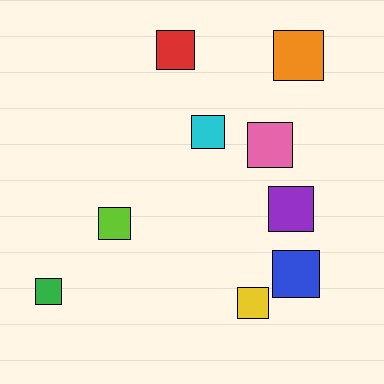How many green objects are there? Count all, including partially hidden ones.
There is 1 green object.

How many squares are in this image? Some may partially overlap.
There are 9 squares.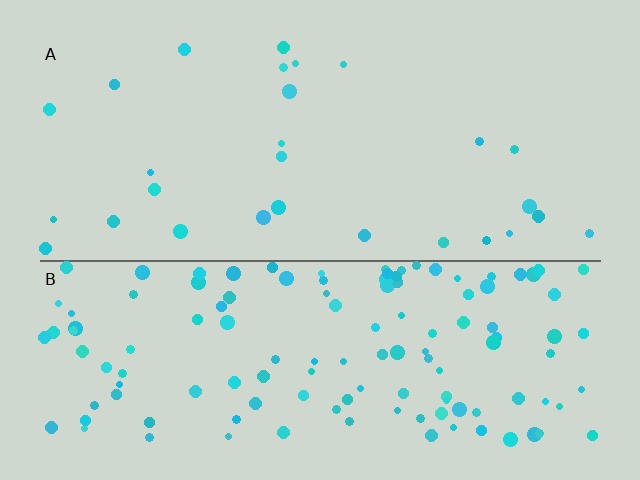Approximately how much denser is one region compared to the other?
Approximately 4.7× — region B over region A.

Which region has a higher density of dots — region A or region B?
B (the bottom).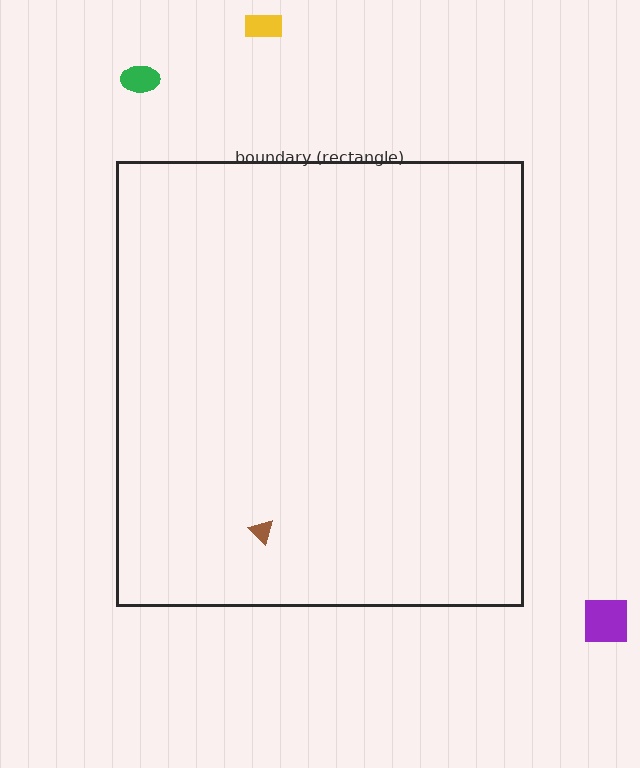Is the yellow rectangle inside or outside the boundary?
Outside.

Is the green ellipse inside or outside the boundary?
Outside.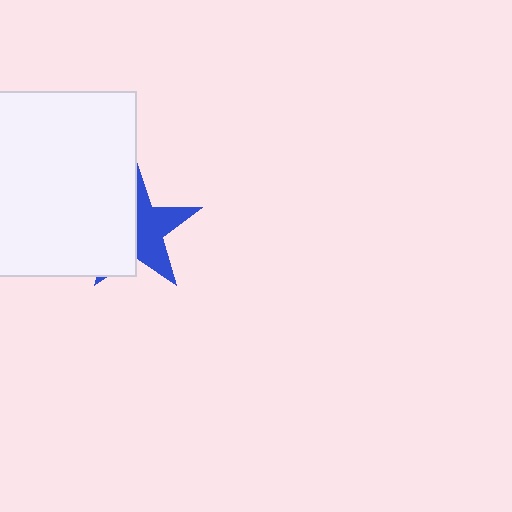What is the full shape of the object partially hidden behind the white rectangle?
The partially hidden object is a blue star.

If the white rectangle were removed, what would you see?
You would see the complete blue star.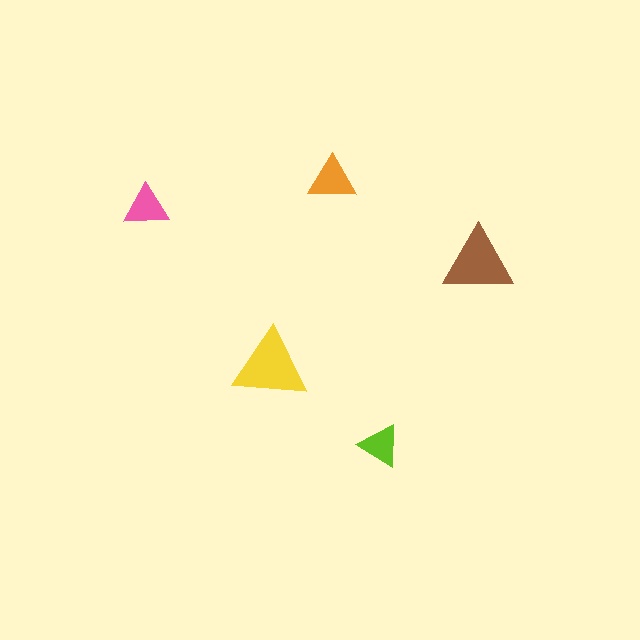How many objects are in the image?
There are 5 objects in the image.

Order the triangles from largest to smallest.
the yellow one, the brown one, the orange one, the pink one, the lime one.